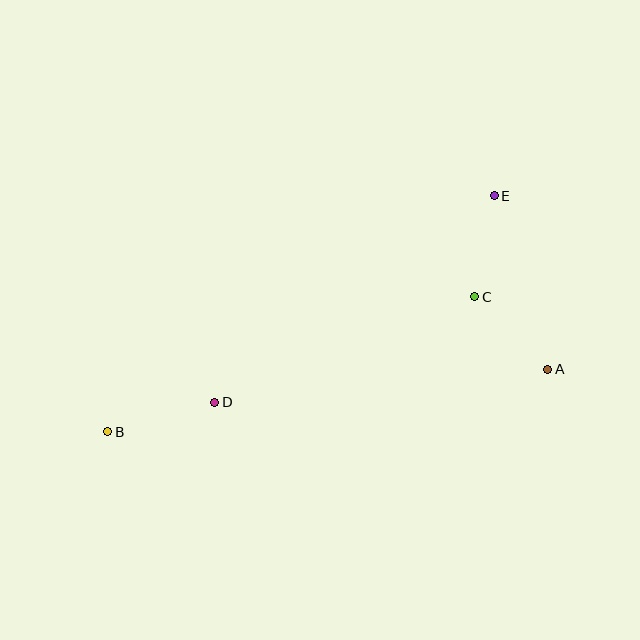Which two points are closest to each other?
Points A and C are closest to each other.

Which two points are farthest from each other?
Points B and E are farthest from each other.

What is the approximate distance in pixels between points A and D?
The distance between A and D is approximately 335 pixels.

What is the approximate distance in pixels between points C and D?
The distance between C and D is approximately 281 pixels.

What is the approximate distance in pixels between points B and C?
The distance between B and C is approximately 391 pixels.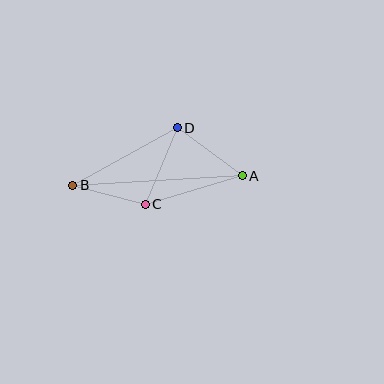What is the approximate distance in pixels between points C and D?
The distance between C and D is approximately 83 pixels.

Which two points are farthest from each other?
Points A and B are farthest from each other.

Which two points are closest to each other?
Points B and C are closest to each other.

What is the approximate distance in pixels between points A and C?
The distance between A and C is approximately 101 pixels.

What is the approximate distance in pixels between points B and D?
The distance between B and D is approximately 120 pixels.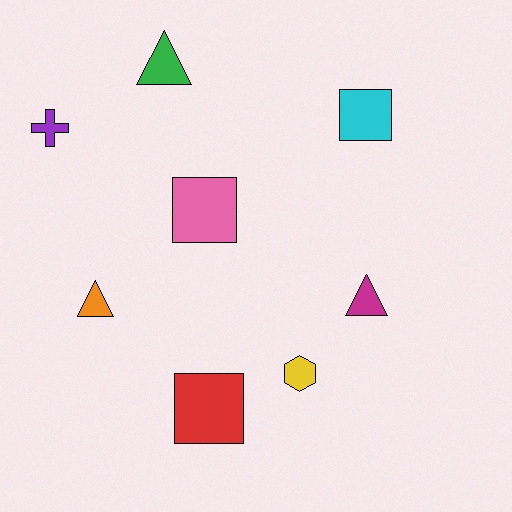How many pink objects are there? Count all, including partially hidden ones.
There is 1 pink object.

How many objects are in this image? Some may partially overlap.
There are 8 objects.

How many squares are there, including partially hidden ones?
There are 3 squares.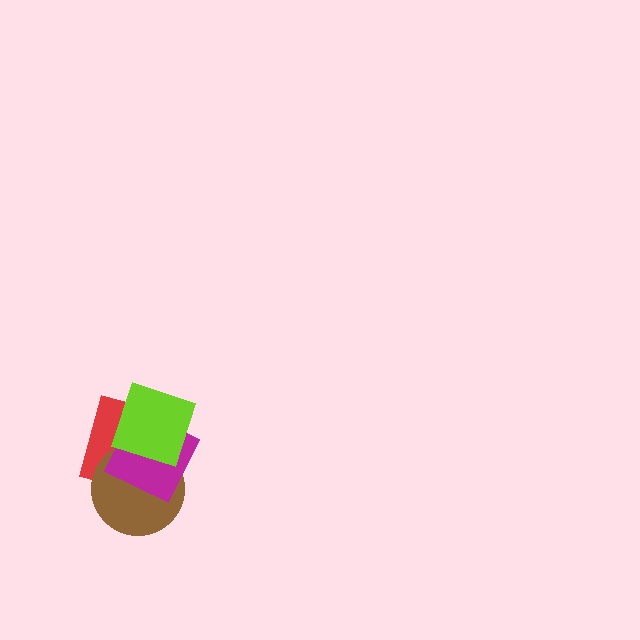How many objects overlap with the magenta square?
3 objects overlap with the magenta square.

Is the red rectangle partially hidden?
Yes, it is partially covered by another shape.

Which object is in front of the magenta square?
The lime square is in front of the magenta square.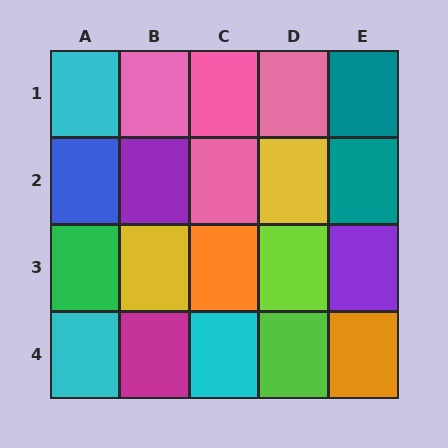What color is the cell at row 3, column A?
Green.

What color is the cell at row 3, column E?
Purple.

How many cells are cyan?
3 cells are cyan.